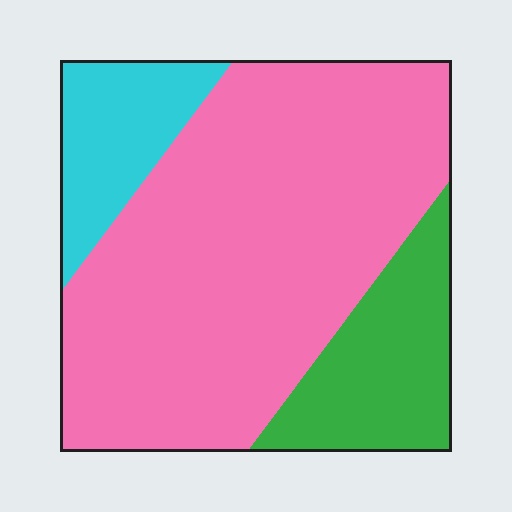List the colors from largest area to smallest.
From largest to smallest: pink, green, cyan.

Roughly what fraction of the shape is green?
Green covers around 20% of the shape.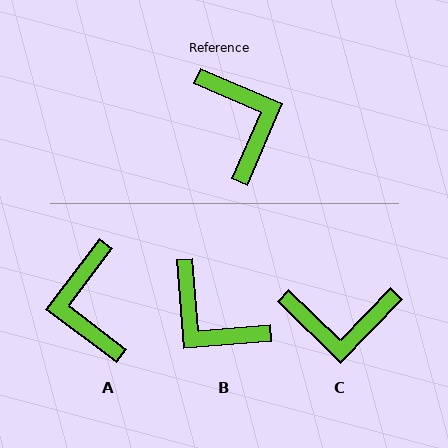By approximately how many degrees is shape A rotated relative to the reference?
Approximately 166 degrees counter-clockwise.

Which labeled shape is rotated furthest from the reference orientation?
A, about 166 degrees away.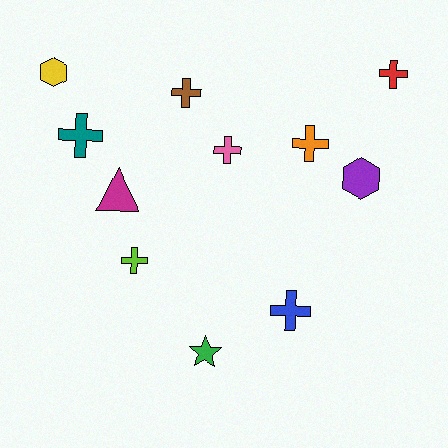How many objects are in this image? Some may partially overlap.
There are 11 objects.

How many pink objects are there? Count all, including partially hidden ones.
There is 1 pink object.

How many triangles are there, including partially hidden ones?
There is 1 triangle.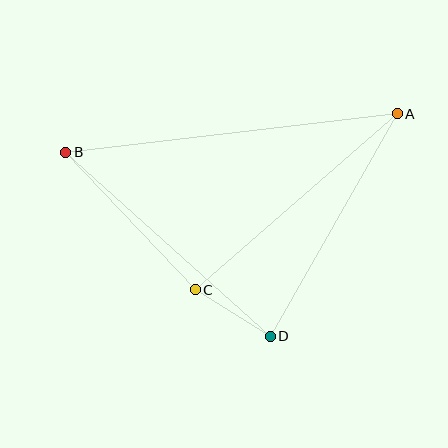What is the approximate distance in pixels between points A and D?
The distance between A and D is approximately 256 pixels.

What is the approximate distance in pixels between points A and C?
The distance between A and C is approximately 268 pixels.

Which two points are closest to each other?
Points C and D are closest to each other.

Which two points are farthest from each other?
Points A and B are farthest from each other.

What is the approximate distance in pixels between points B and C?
The distance between B and C is approximately 189 pixels.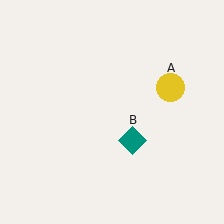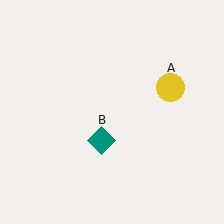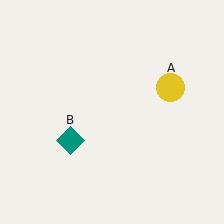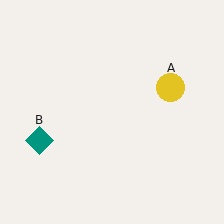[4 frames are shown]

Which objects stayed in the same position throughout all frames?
Yellow circle (object A) remained stationary.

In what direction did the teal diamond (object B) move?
The teal diamond (object B) moved left.